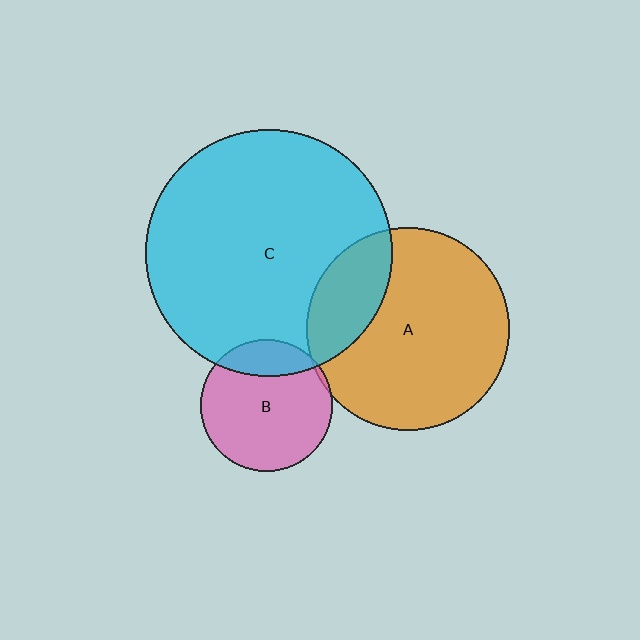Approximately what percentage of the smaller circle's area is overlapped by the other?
Approximately 5%.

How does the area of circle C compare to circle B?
Approximately 3.5 times.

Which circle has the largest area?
Circle C (cyan).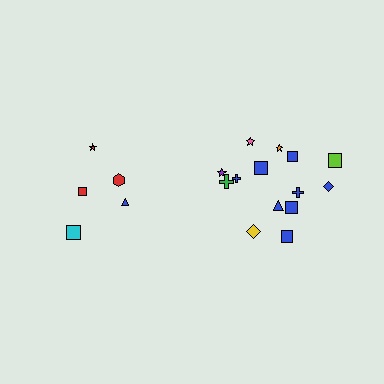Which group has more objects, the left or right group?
The right group.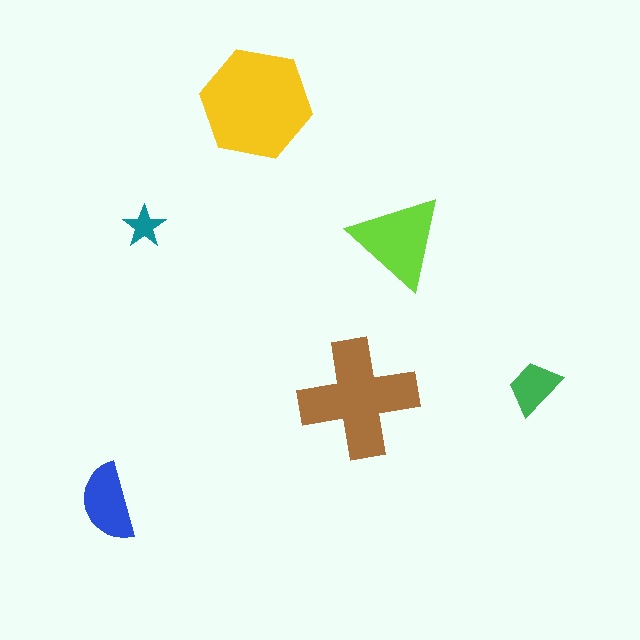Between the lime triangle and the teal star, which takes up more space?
The lime triangle.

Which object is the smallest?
The teal star.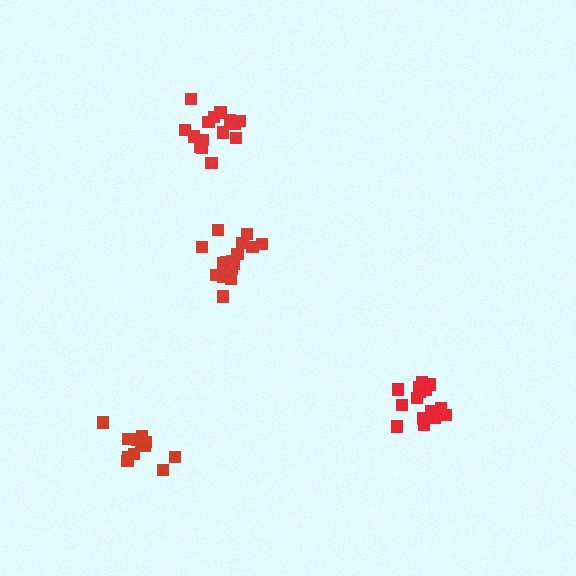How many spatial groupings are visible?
There are 4 spatial groupings.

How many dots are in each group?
Group 1: 15 dots, Group 2: 12 dots, Group 3: 16 dots, Group 4: 17 dots (60 total).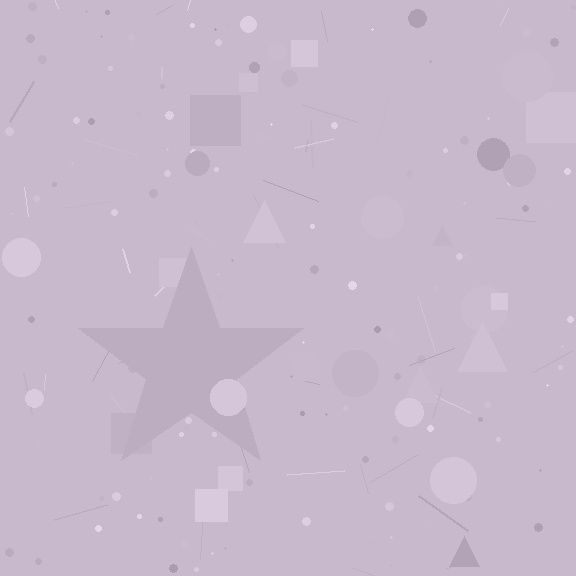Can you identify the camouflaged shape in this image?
The camouflaged shape is a star.